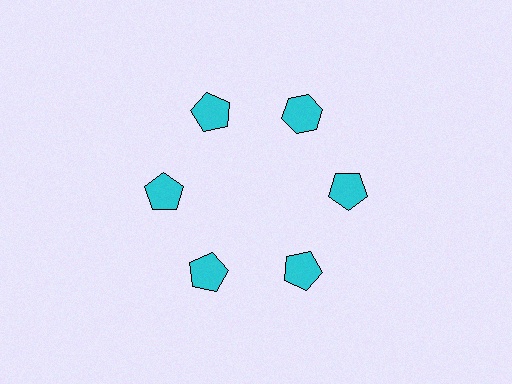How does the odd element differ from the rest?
It has a different shape: hexagon instead of pentagon.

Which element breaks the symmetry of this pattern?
The cyan hexagon at roughly the 1 o'clock position breaks the symmetry. All other shapes are cyan pentagons.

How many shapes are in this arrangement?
There are 6 shapes arranged in a ring pattern.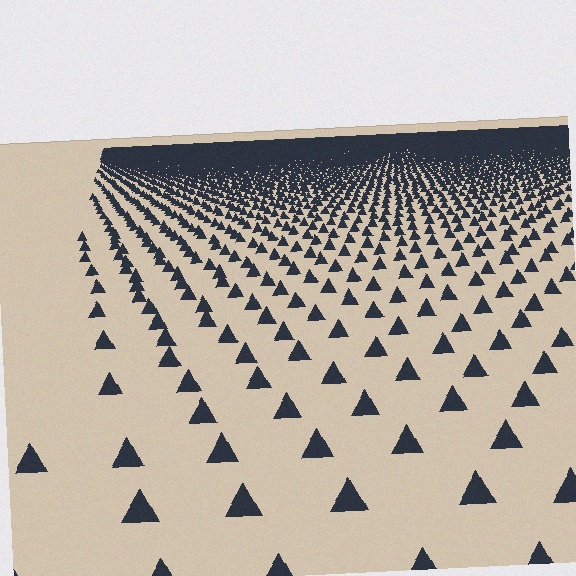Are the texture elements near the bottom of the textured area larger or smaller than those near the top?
Larger. Near the bottom, elements are closer to the viewer and appear at a bigger on-screen size.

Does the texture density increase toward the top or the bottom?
Density increases toward the top.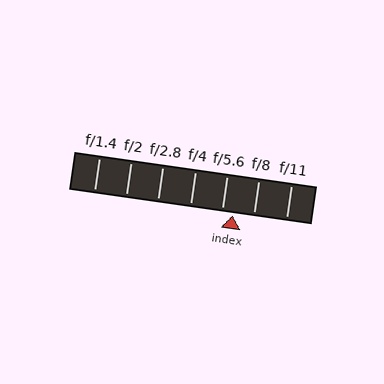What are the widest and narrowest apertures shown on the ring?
The widest aperture shown is f/1.4 and the narrowest is f/11.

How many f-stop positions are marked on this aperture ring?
There are 7 f-stop positions marked.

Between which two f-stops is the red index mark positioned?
The index mark is between f/5.6 and f/8.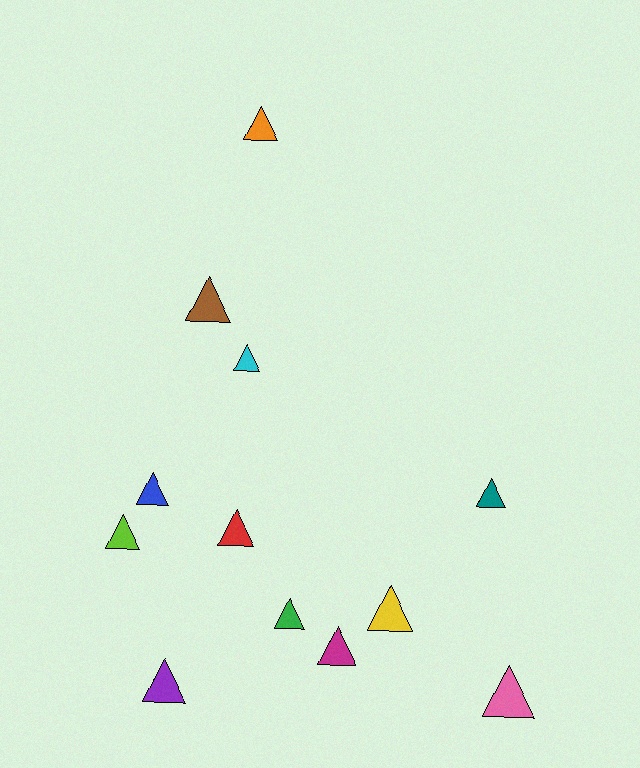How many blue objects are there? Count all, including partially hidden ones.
There is 1 blue object.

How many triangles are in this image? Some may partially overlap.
There are 12 triangles.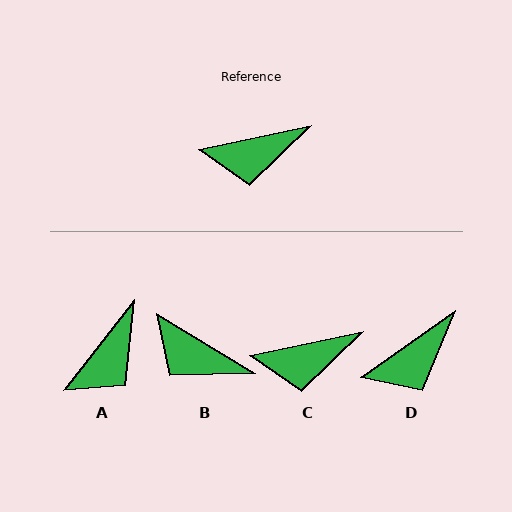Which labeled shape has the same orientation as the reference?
C.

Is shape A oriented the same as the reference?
No, it is off by about 40 degrees.